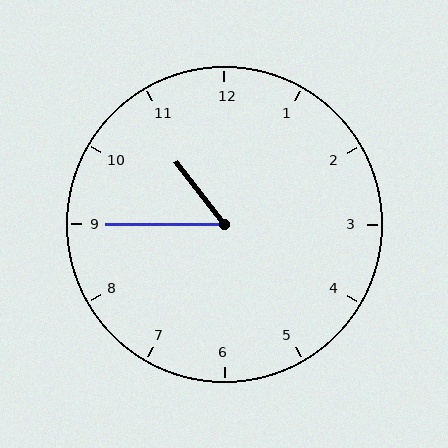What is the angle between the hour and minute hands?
Approximately 52 degrees.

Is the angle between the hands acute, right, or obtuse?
It is acute.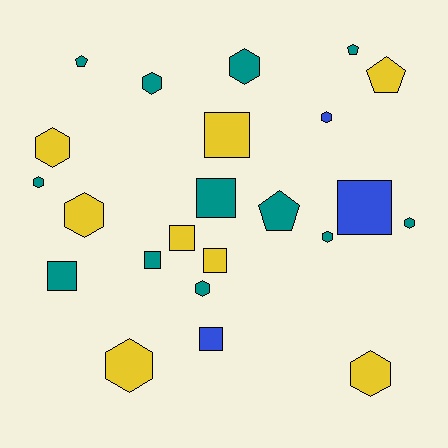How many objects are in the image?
There are 23 objects.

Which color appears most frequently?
Teal, with 12 objects.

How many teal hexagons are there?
There are 6 teal hexagons.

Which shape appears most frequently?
Hexagon, with 11 objects.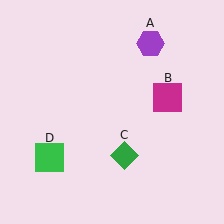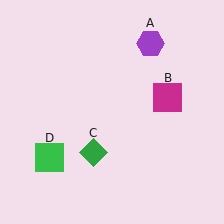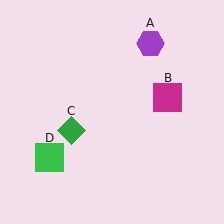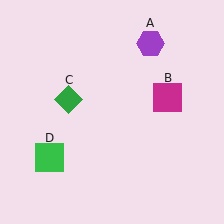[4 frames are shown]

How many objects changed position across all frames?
1 object changed position: green diamond (object C).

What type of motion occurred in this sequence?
The green diamond (object C) rotated clockwise around the center of the scene.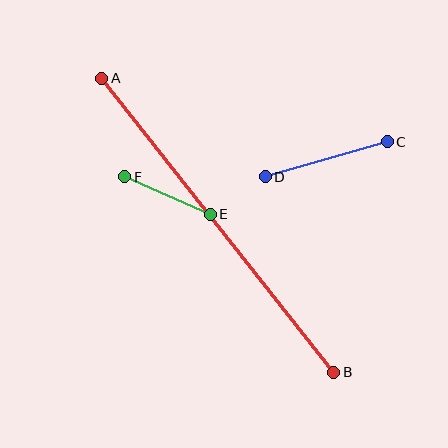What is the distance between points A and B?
The distance is approximately 375 pixels.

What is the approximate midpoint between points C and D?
The midpoint is at approximately (326, 159) pixels.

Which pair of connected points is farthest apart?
Points A and B are farthest apart.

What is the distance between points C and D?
The distance is approximately 127 pixels.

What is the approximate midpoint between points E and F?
The midpoint is at approximately (167, 196) pixels.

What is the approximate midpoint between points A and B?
The midpoint is at approximately (218, 225) pixels.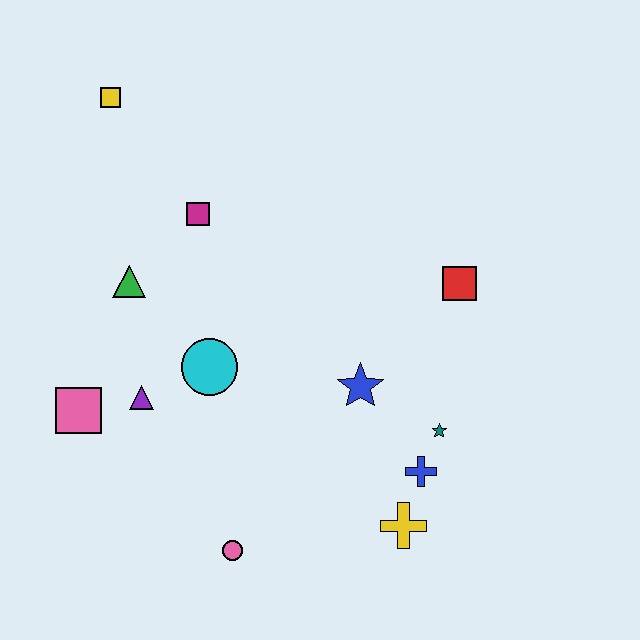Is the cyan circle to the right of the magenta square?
Yes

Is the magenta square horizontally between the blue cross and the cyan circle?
No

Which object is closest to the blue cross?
The teal star is closest to the blue cross.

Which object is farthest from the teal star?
The yellow square is farthest from the teal star.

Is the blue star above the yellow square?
No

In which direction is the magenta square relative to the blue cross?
The magenta square is above the blue cross.